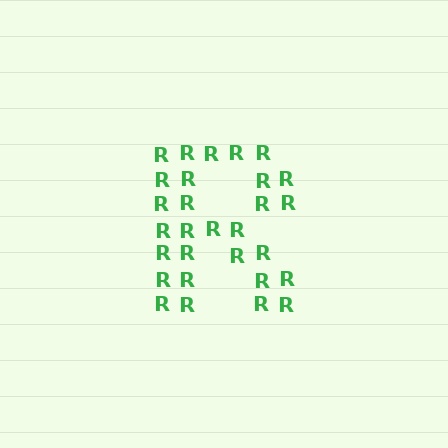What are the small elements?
The small elements are letter R's.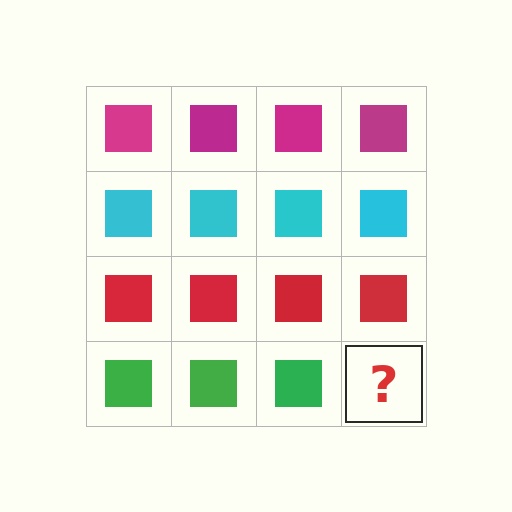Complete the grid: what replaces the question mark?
The question mark should be replaced with a green square.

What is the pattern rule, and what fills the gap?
The rule is that each row has a consistent color. The gap should be filled with a green square.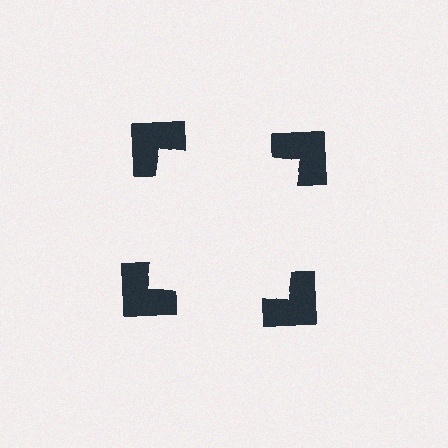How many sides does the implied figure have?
4 sides.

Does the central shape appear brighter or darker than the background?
It typically appears slightly brighter than the background, even though no actual brightness change is drawn.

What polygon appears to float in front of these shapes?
An illusory square — its edges are inferred from the aligned wedge cuts in the notched squares, not physically drawn.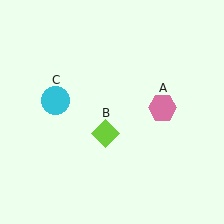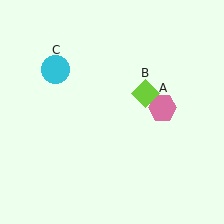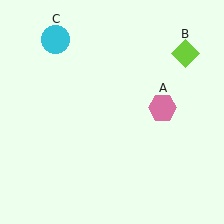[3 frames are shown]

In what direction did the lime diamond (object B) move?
The lime diamond (object B) moved up and to the right.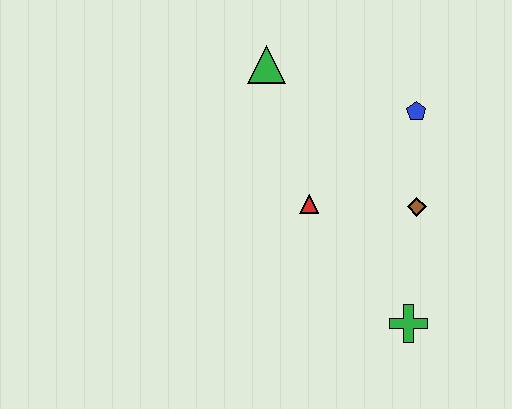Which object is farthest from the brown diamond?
The green triangle is farthest from the brown diamond.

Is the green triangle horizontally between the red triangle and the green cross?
No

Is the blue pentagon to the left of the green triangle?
No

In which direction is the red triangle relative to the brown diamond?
The red triangle is to the left of the brown diamond.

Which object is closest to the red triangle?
The brown diamond is closest to the red triangle.